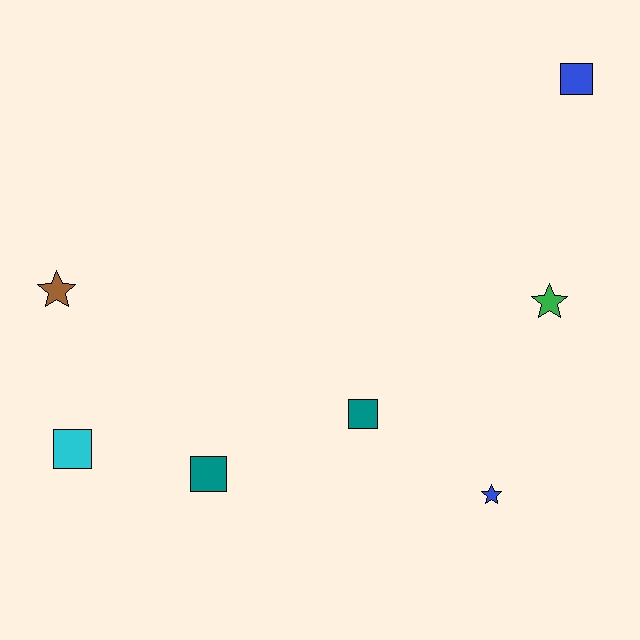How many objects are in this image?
There are 7 objects.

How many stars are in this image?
There are 3 stars.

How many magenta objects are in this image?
There are no magenta objects.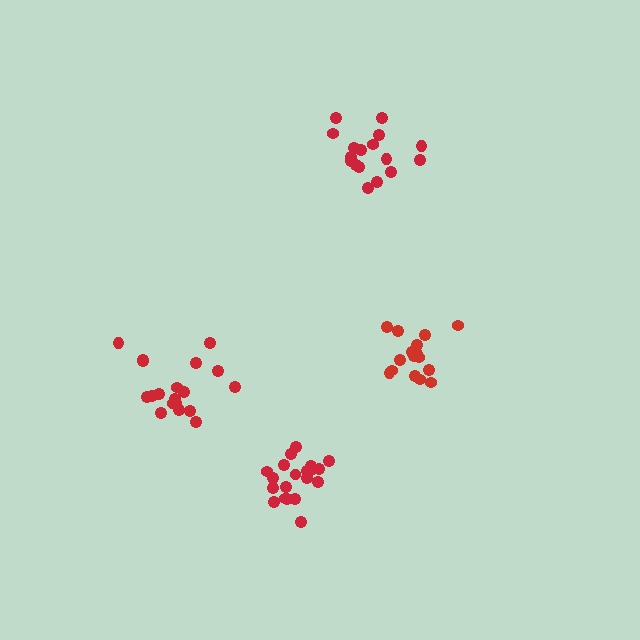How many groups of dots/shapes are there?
There are 4 groups.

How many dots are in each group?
Group 1: 20 dots, Group 2: 16 dots, Group 3: 19 dots, Group 4: 18 dots (73 total).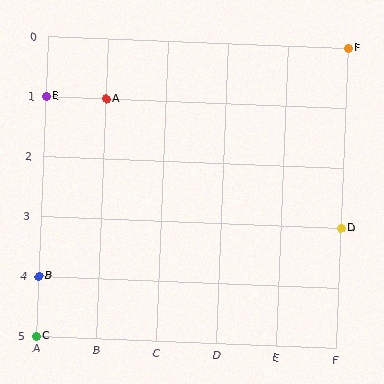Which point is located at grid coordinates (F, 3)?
Point D is at (F, 3).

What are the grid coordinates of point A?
Point A is at grid coordinates (B, 1).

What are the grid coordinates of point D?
Point D is at grid coordinates (F, 3).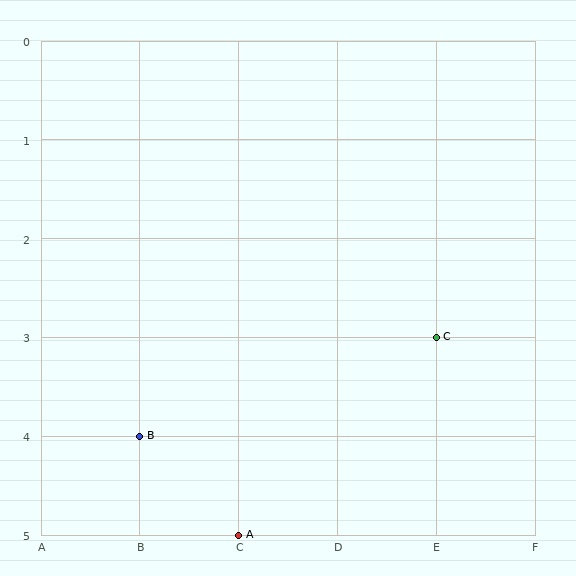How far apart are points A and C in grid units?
Points A and C are 2 columns and 2 rows apart (about 2.8 grid units diagonally).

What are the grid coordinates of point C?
Point C is at grid coordinates (E, 3).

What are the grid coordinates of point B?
Point B is at grid coordinates (B, 4).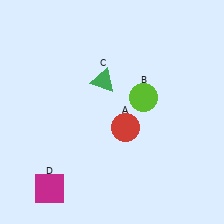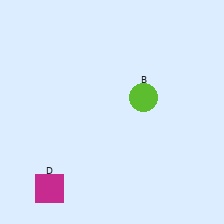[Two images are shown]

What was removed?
The red circle (A), the green triangle (C) were removed in Image 2.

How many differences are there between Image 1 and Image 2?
There are 2 differences between the two images.